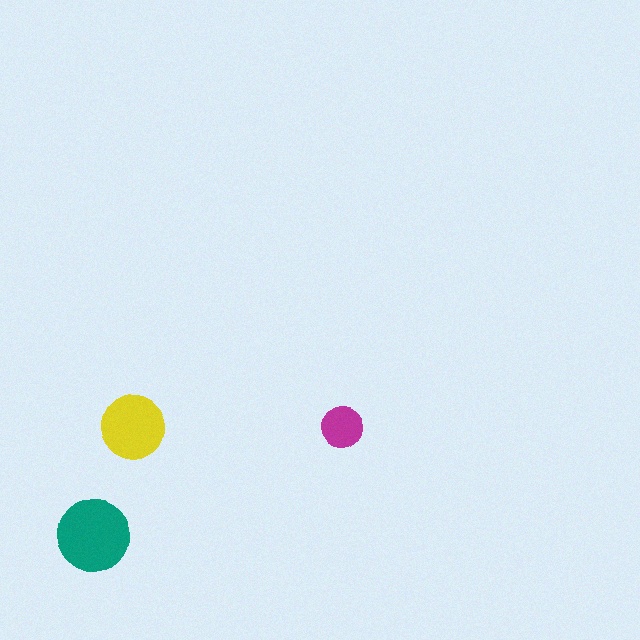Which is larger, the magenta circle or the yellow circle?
The yellow one.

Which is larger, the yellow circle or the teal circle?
The teal one.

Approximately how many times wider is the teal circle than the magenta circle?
About 2 times wider.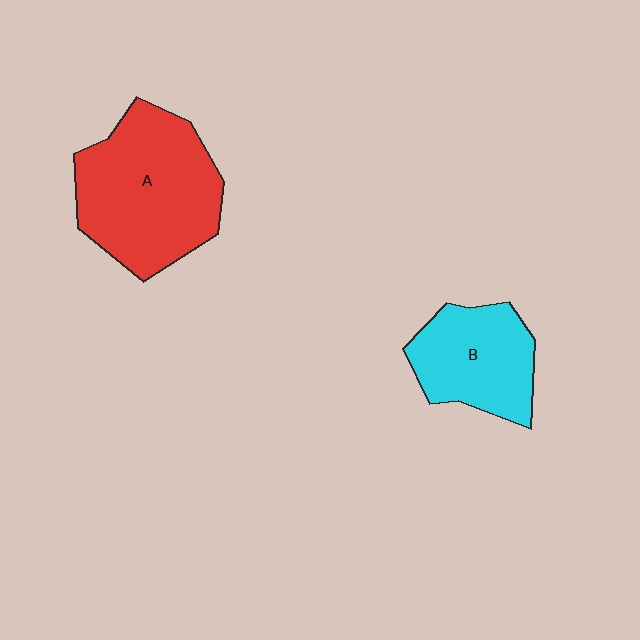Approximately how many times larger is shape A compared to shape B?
Approximately 1.6 times.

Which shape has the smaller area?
Shape B (cyan).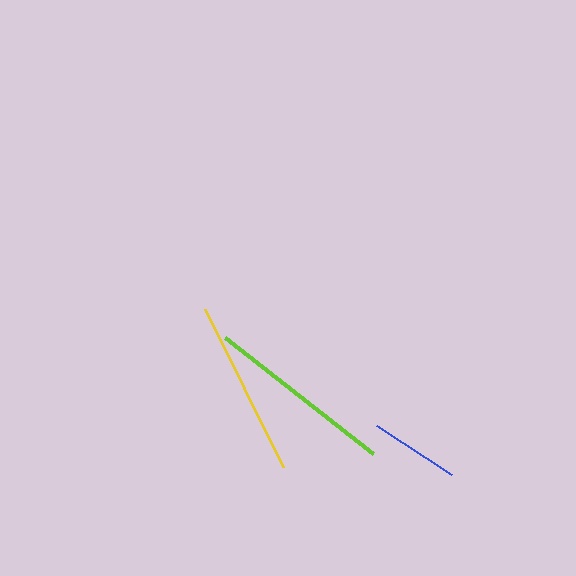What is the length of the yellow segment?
The yellow segment is approximately 176 pixels long.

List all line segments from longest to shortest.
From longest to shortest: lime, yellow, blue.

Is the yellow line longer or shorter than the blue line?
The yellow line is longer than the blue line.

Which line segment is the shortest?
The blue line is the shortest at approximately 90 pixels.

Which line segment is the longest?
The lime line is the longest at approximately 188 pixels.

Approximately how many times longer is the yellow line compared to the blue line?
The yellow line is approximately 1.9 times the length of the blue line.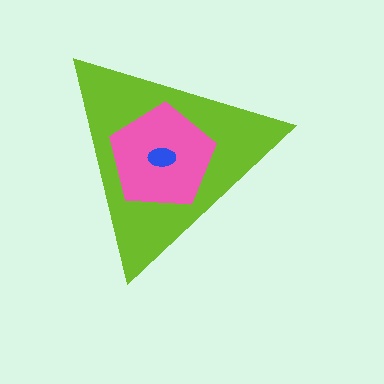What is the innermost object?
The blue ellipse.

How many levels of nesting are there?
3.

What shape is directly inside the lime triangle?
The pink pentagon.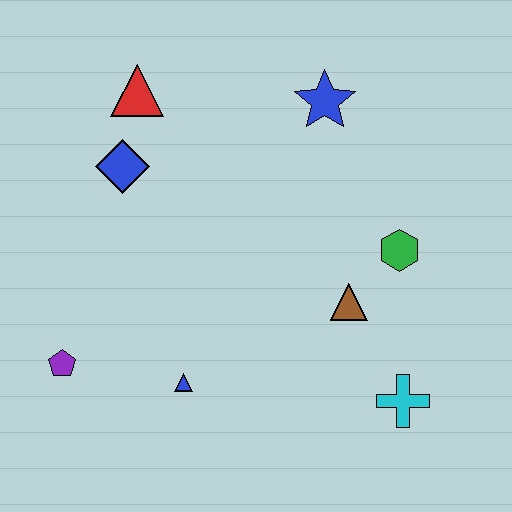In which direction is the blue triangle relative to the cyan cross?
The blue triangle is to the left of the cyan cross.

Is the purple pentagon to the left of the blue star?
Yes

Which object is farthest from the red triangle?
The cyan cross is farthest from the red triangle.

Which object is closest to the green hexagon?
The brown triangle is closest to the green hexagon.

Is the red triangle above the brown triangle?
Yes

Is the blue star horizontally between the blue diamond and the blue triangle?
No